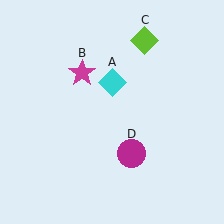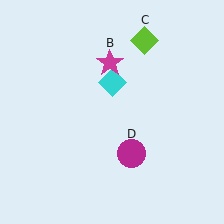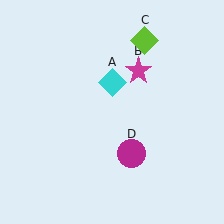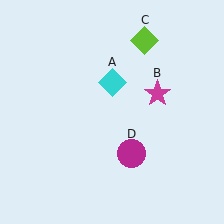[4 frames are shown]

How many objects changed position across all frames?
1 object changed position: magenta star (object B).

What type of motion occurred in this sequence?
The magenta star (object B) rotated clockwise around the center of the scene.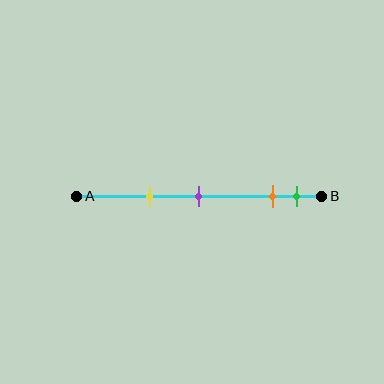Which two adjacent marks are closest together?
The orange and green marks are the closest adjacent pair.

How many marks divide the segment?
There are 4 marks dividing the segment.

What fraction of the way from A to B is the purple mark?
The purple mark is approximately 50% (0.5) of the way from A to B.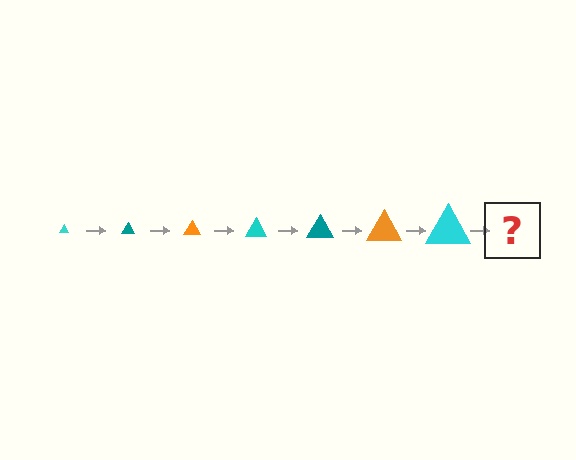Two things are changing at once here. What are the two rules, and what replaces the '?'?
The two rules are that the triangle grows larger each step and the color cycles through cyan, teal, and orange. The '?' should be a teal triangle, larger than the previous one.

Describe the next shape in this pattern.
It should be a teal triangle, larger than the previous one.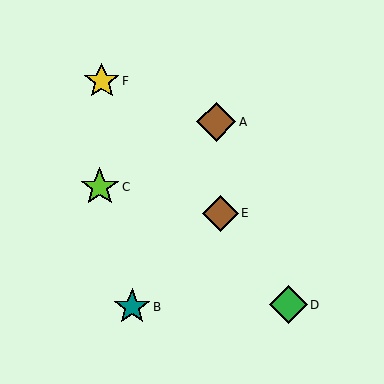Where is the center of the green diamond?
The center of the green diamond is at (288, 305).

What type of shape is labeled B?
Shape B is a teal star.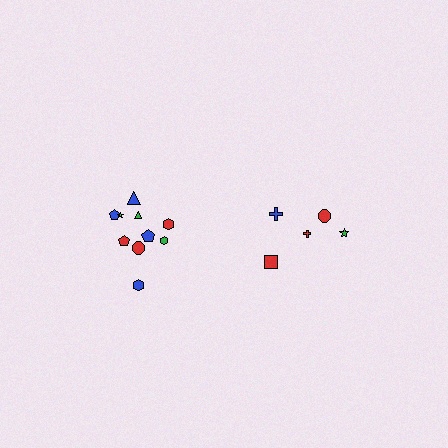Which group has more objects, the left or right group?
The left group.